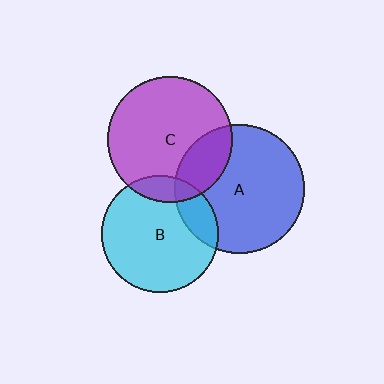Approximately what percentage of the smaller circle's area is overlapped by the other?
Approximately 20%.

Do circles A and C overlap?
Yes.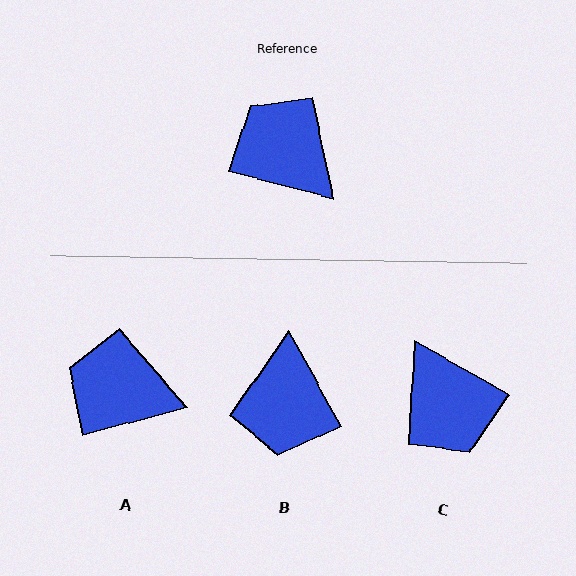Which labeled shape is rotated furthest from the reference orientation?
C, about 165 degrees away.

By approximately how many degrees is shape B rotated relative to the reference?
Approximately 133 degrees counter-clockwise.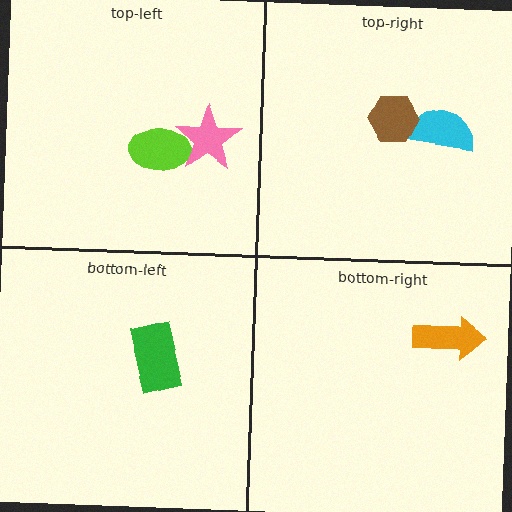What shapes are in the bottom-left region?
The green rectangle.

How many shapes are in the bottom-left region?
1.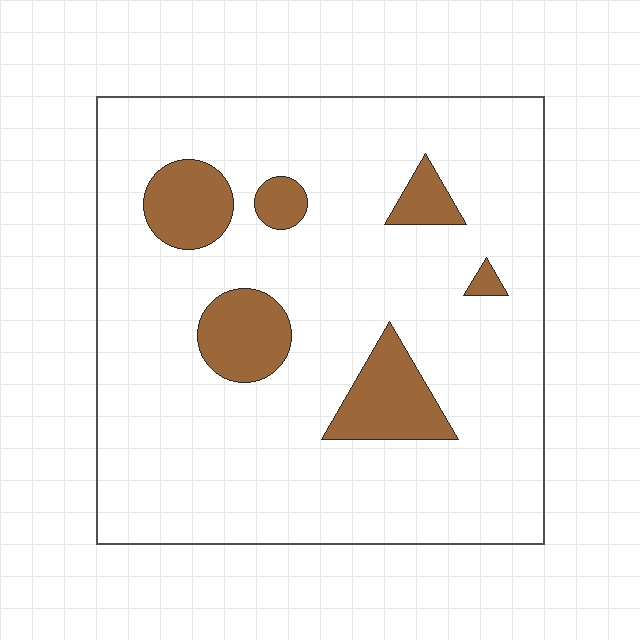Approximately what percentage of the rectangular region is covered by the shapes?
Approximately 15%.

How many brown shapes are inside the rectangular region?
6.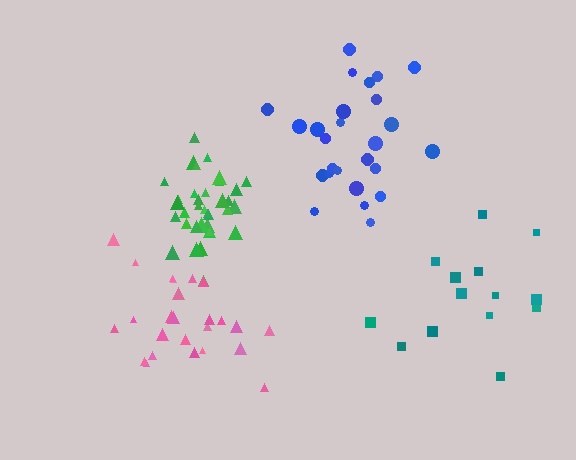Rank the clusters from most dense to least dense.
green, blue, pink, teal.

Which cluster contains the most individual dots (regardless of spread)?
Green (35).